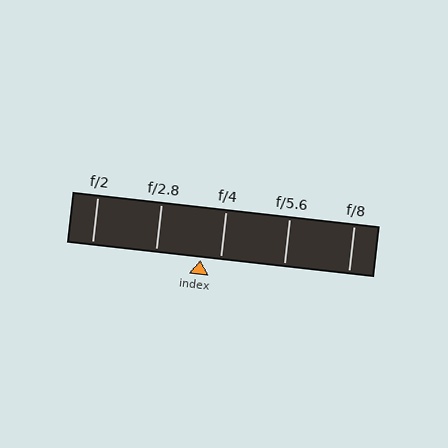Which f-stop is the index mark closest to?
The index mark is closest to f/4.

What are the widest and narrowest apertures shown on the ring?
The widest aperture shown is f/2 and the narrowest is f/8.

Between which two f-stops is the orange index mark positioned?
The index mark is between f/2.8 and f/4.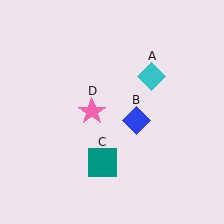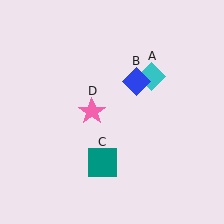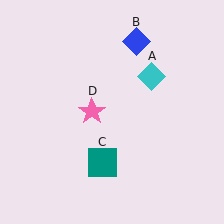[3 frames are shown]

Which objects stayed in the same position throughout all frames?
Cyan diamond (object A) and teal square (object C) and pink star (object D) remained stationary.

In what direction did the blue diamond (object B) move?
The blue diamond (object B) moved up.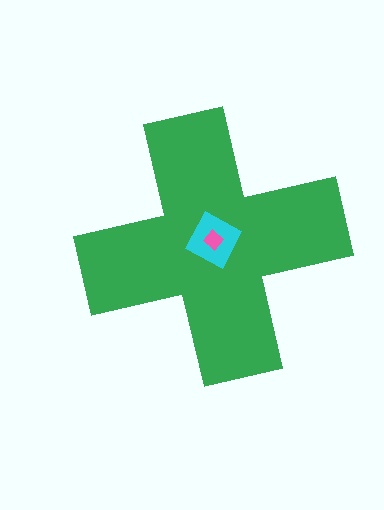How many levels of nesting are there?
3.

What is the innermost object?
The pink diamond.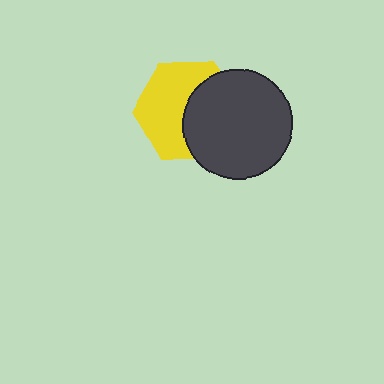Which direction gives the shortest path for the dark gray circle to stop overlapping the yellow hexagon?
Moving right gives the shortest separation.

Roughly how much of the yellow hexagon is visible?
About half of it is visible (roughly 56%).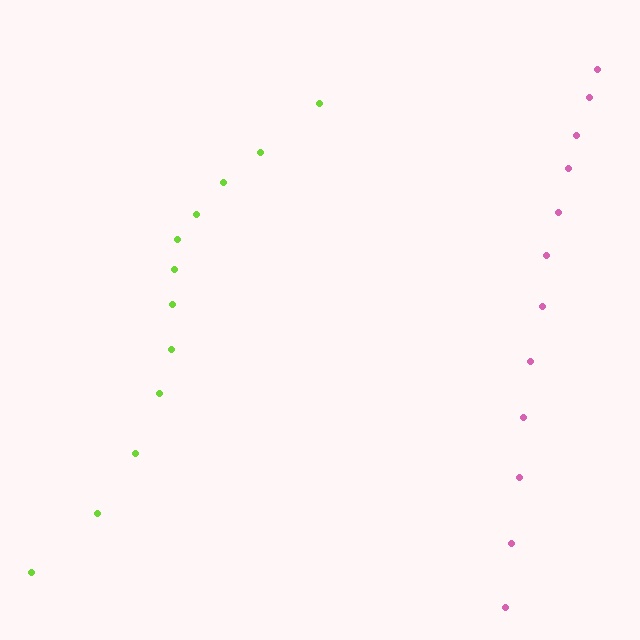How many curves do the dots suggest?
There are 2 distinct paths.